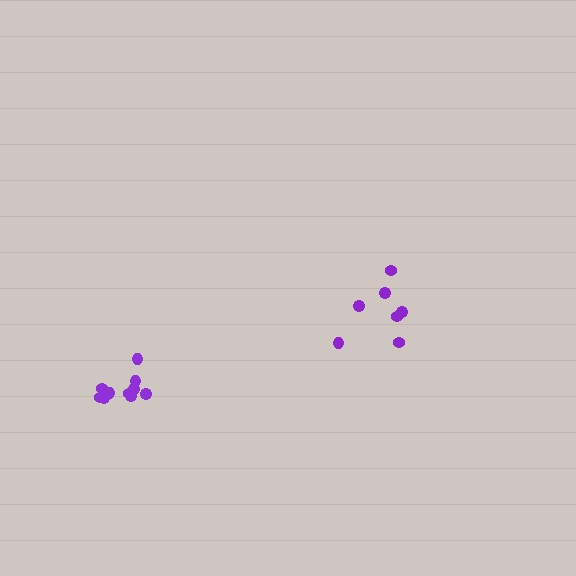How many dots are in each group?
Group 1: 7 dots, Group 2: 10 dots (17 total).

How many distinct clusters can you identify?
There are 2 distinct clusters.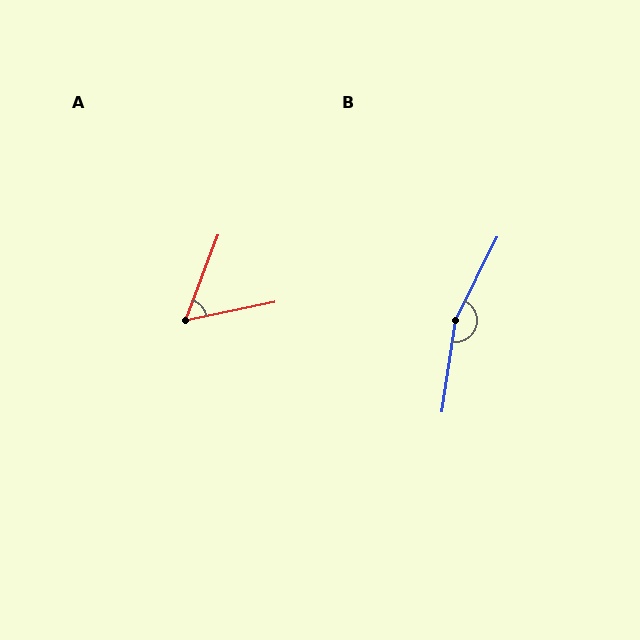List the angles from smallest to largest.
A (57°), B (162°).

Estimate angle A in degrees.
Approximately 57 degrees.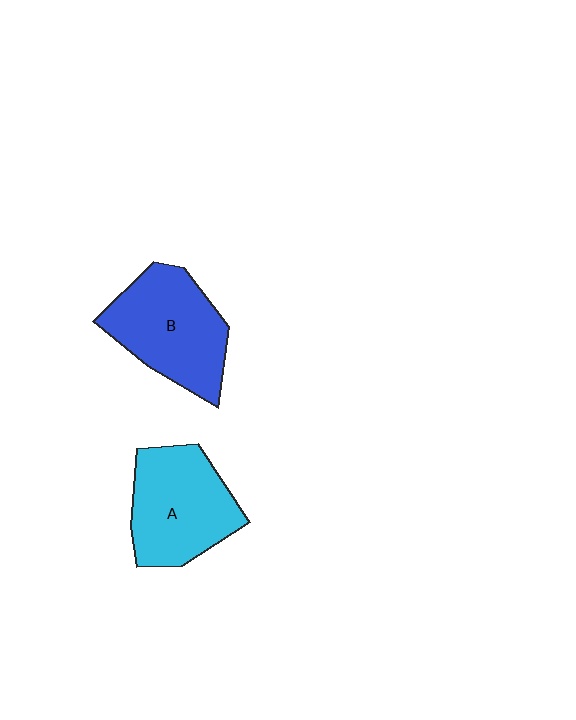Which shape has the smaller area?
Shape A (cyan).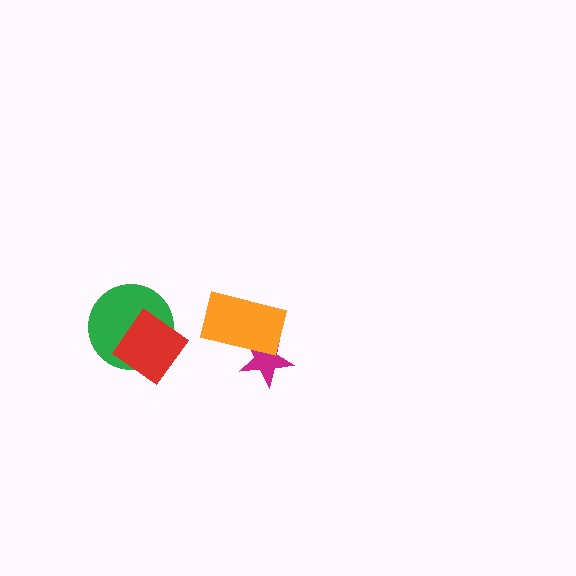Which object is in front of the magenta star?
The orange rectangle is in front of the magenta star.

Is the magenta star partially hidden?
Yes, it is partially covered by another shape.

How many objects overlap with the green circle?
1 object overlaps with the green circle.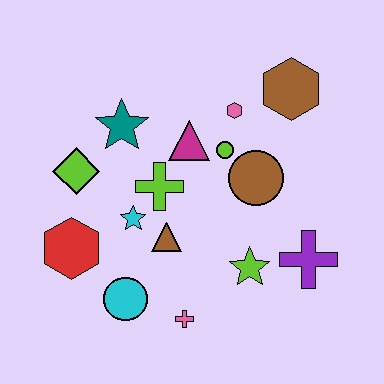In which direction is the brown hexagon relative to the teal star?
The brown hexagon is to the right of the teal star.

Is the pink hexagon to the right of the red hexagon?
Yes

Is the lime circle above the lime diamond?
Yes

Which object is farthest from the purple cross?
The lime diamond is farthest from the purple cross.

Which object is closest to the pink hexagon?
The lime circle is closest to the pink hexagon.